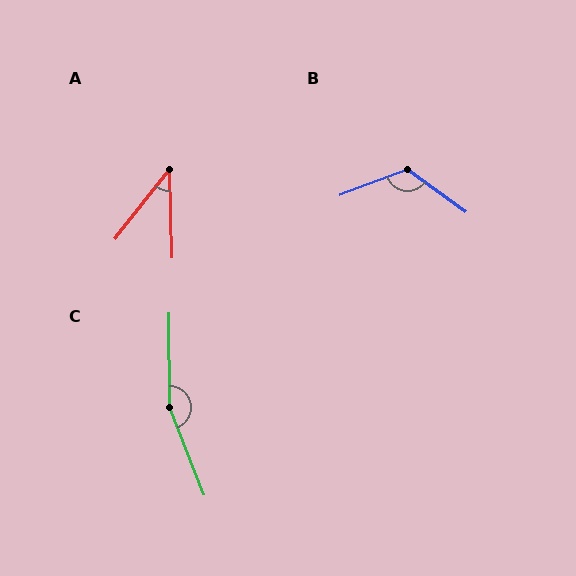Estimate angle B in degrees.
Approximately 123 degrees.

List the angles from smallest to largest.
A (40°), B (123°), C (159°).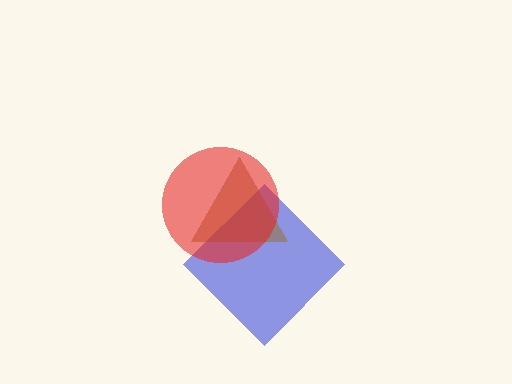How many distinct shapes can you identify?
There are 3 distinct shapes: a blue diamond, a brown triangle, a red circle.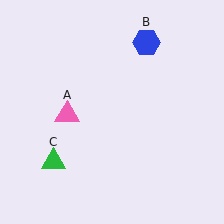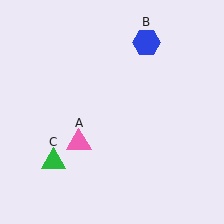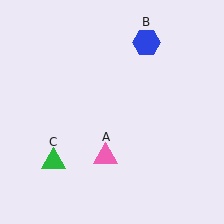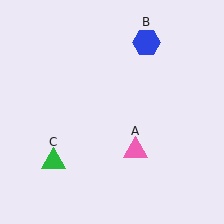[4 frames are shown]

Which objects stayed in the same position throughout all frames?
Blue hexagon (object B) and green triangle (object C) remained stationary.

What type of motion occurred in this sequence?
The pink triangle (object A) rotated counterclockwise around the center of the scene.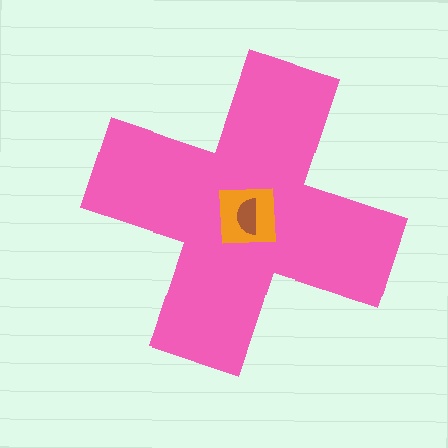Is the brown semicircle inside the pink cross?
Yes.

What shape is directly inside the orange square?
The brown semicircle.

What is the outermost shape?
The pink cross.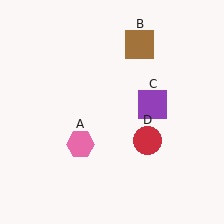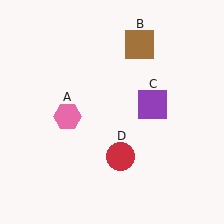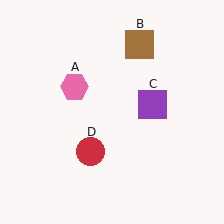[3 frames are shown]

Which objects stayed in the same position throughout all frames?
Brown square (object B) and purple square (object C) remained stationary.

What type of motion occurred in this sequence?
The pink hexagon (object A), red circle (object D) rotated clockwise around the center of the scene.